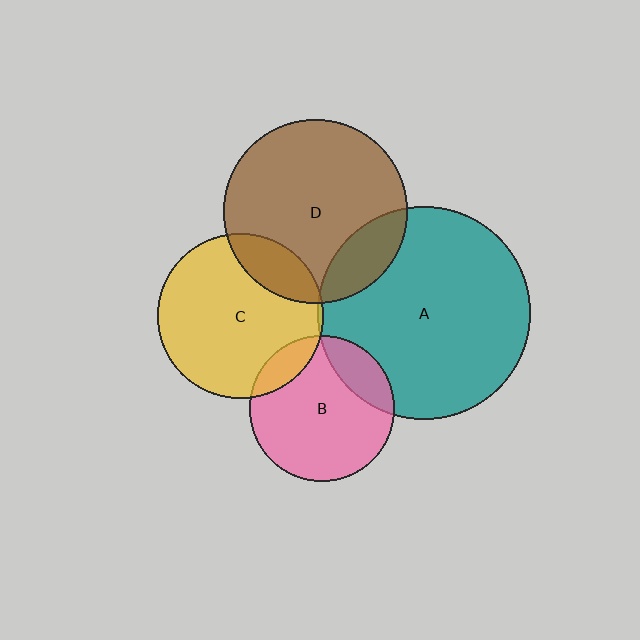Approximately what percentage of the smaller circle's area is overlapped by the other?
Approximately 15%.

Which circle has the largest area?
Circle A (teal).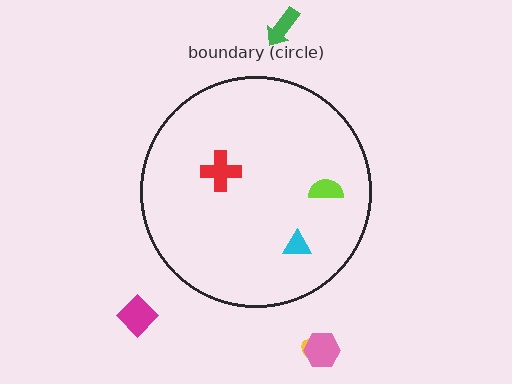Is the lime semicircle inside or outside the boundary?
Inside.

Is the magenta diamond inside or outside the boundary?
Outside.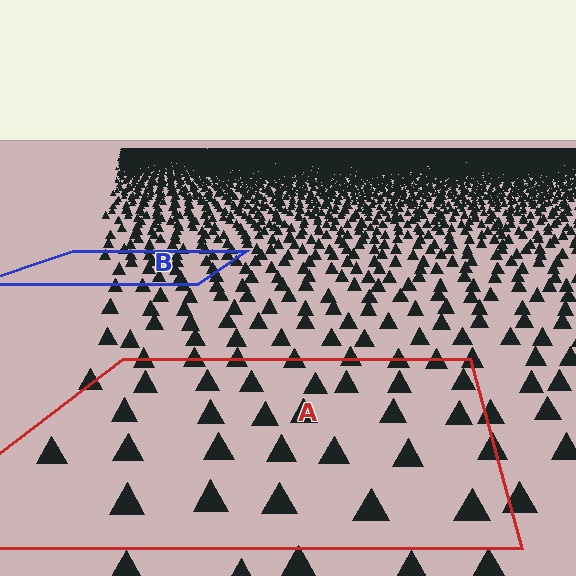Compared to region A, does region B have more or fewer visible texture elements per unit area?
Region B has more texture elements per unit area — they are packed more densely because it is farther away.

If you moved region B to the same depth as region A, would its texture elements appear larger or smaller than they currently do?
They would appear larger. At a closer depth, the same texture elements are projected at a bigger on-screen size.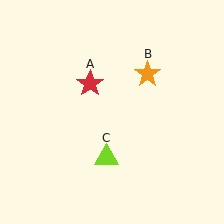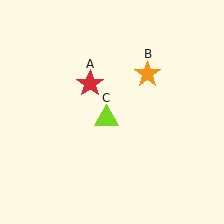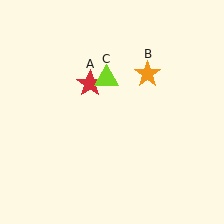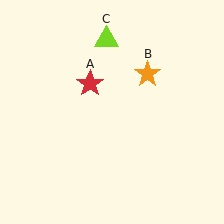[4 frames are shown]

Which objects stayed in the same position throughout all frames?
Red star (object A) and orange star (object B) remained stationary.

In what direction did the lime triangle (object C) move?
The lime triangle (object C) moved up.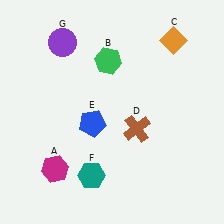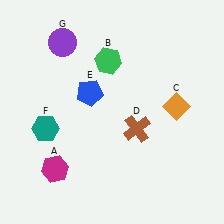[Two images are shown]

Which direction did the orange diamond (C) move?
The orange diamond (C) moved down.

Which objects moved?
The objects that moved are: the orange diamond (C), the blue pentagon (E), the teal hexagon (F).